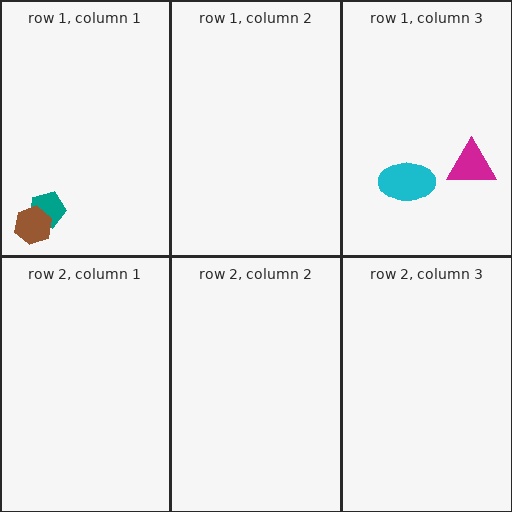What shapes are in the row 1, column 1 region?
The teal pentagon, the brown hexagon.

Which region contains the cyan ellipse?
The row 1, column 3 region.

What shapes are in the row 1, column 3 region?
The magenta triangle, the cyan ellipse.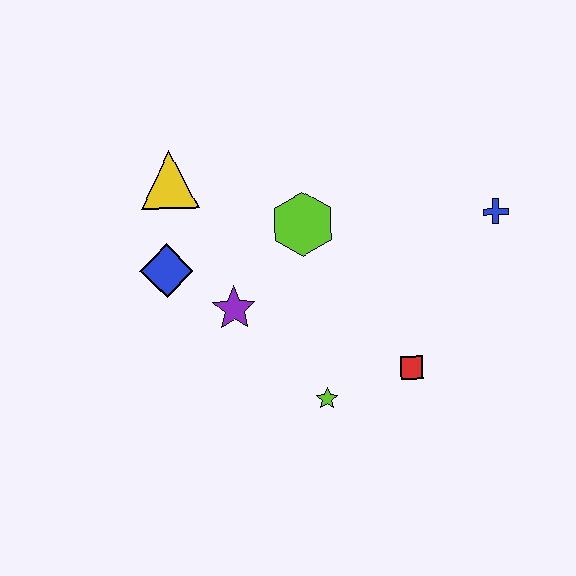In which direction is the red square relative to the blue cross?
The red square is below the blue cross.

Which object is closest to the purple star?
The blue diamond is closest to the purple star.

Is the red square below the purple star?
Yes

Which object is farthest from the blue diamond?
The blue cross is farthest from the blue diamond.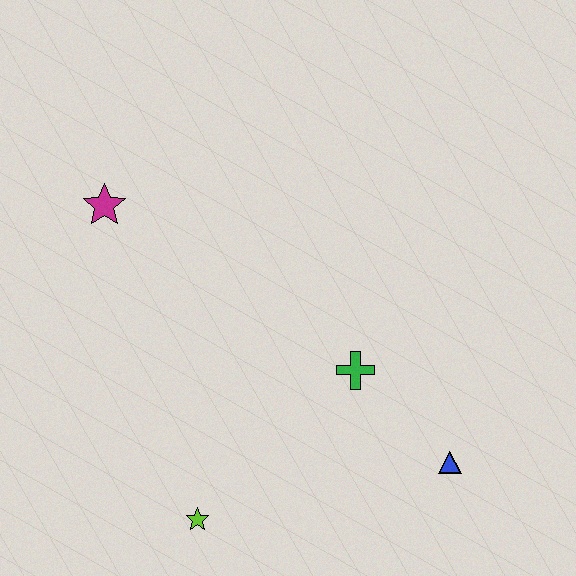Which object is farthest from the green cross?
The magenta star is farthest from the green cross.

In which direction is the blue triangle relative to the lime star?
The blue triangle is to the right of the lime star.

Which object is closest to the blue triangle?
The green cross is closest to the blue triangle.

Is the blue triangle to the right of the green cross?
Yes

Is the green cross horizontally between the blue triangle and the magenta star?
Yes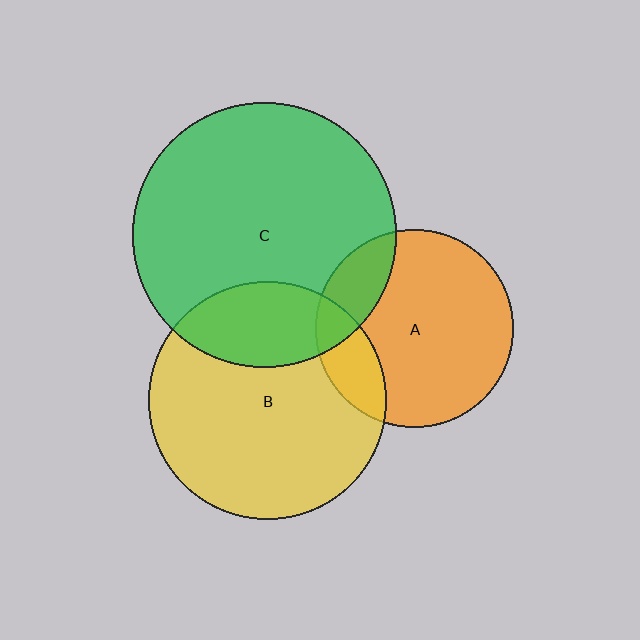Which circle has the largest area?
Circle C (green).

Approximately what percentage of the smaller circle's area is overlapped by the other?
Approximately 15%.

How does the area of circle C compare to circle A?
Approximately 1.8 times.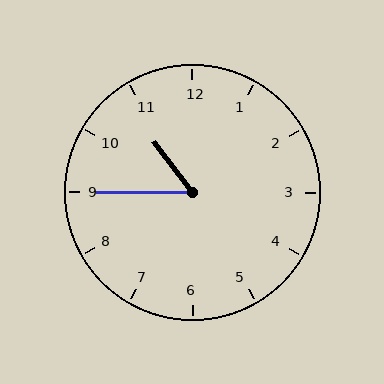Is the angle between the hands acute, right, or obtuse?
It is acute.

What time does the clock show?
10:45.